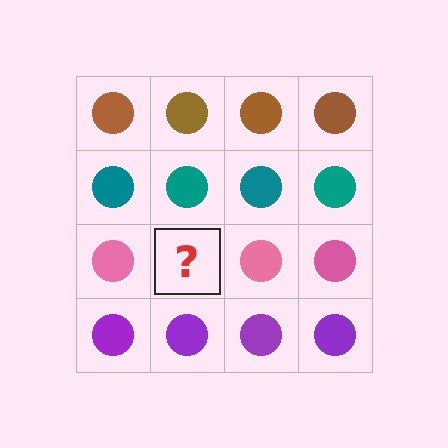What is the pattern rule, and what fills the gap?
The rule is that each row has a consistent color. The gap should be filled with a pink circle.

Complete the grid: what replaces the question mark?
The question mark should be replaced with a pink circle.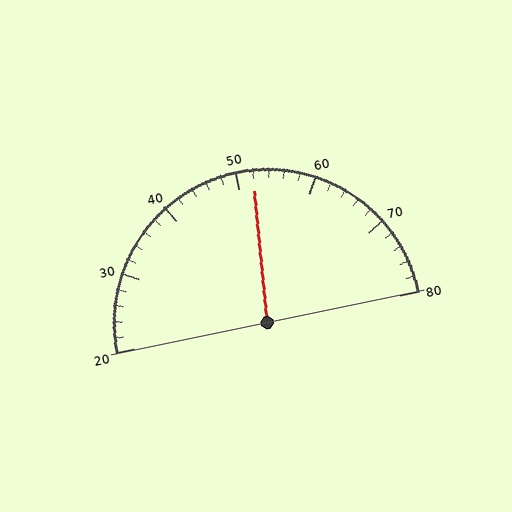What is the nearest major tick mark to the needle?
The nearest major tick mark is 50.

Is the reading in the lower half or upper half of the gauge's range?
The reading is in the upper half of the range (20 to 80).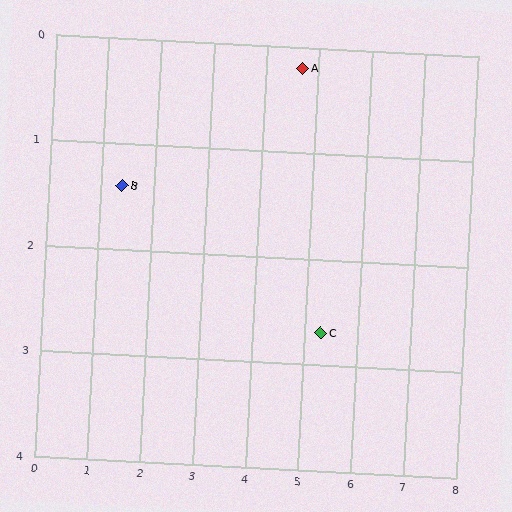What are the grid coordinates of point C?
Point C is at approximately (5.3, 2.7).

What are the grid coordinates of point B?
Point B is at approximately (1.4, 1.4).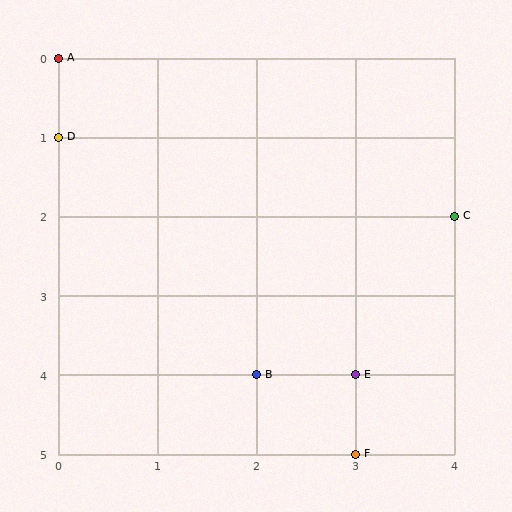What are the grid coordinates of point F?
Point F is at grid coordinates (3, 5).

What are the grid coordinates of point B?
Point B is at grid coordinates (2, 4).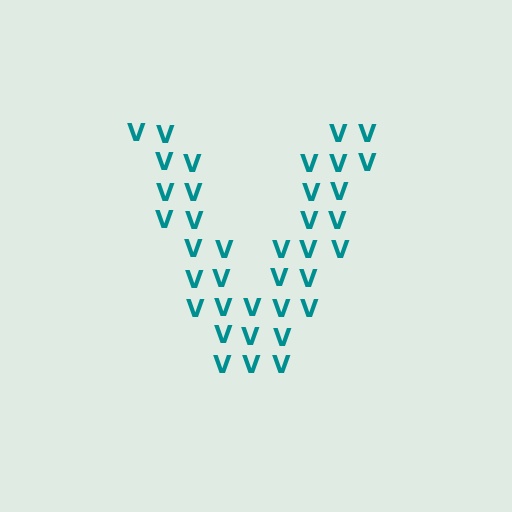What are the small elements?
The small elements are letter V's.